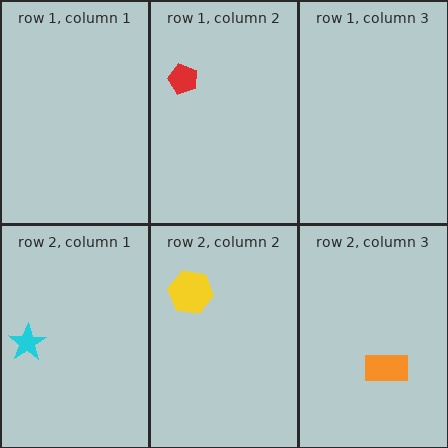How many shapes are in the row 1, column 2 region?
1.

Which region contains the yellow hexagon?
The row 2, column 2 region.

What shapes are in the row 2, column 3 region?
The orange rectangle.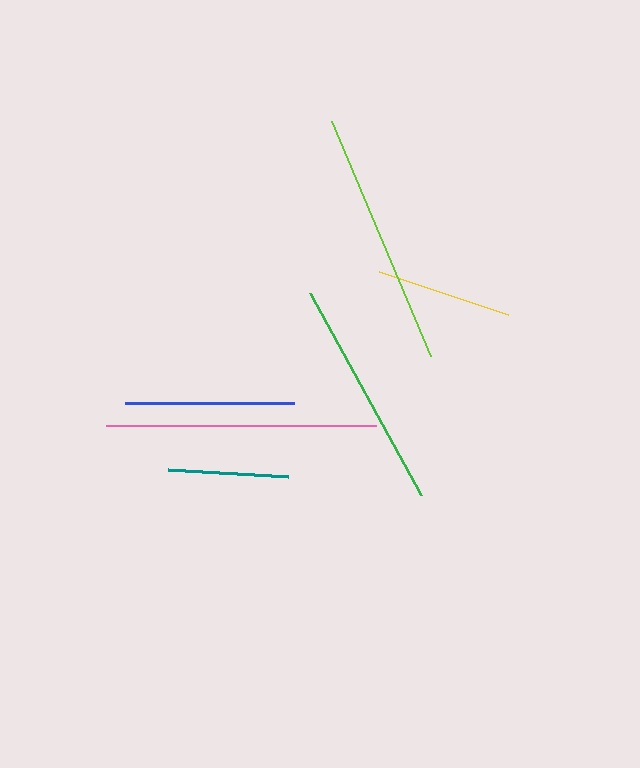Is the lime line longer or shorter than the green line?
The lime line is longer than the green line.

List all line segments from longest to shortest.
From longest to shortest: pink, lime, green, blue, yellow, teal.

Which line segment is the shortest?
The teal line is the shortest at approximately 120 pixels.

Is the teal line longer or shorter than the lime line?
The lime line is longer than the teal line.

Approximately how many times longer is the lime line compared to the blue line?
The lime line is approximately 1.5 times the length of the blue line.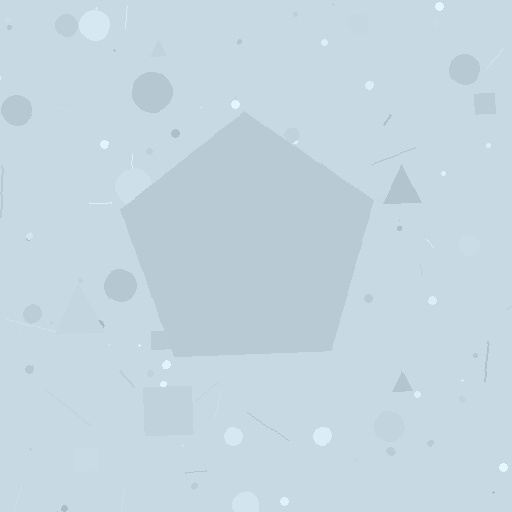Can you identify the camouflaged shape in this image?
The camouflaged shape is a pentagon.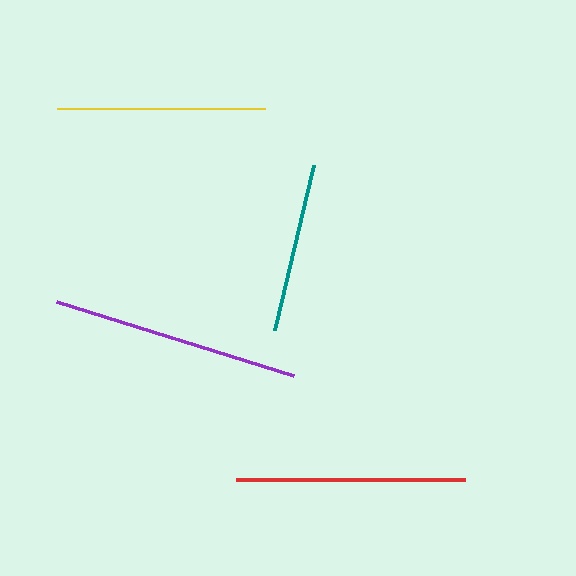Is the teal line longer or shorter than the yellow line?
The yellow line is longer than the teal line.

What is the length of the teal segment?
The teal segment is approximately 169 pixels long.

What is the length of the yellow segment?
The yellow segment is approximately 207 pixels long.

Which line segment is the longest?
The purple line is the longest at approximately 248 pixels.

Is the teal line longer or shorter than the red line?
The red line is longer than the teal line.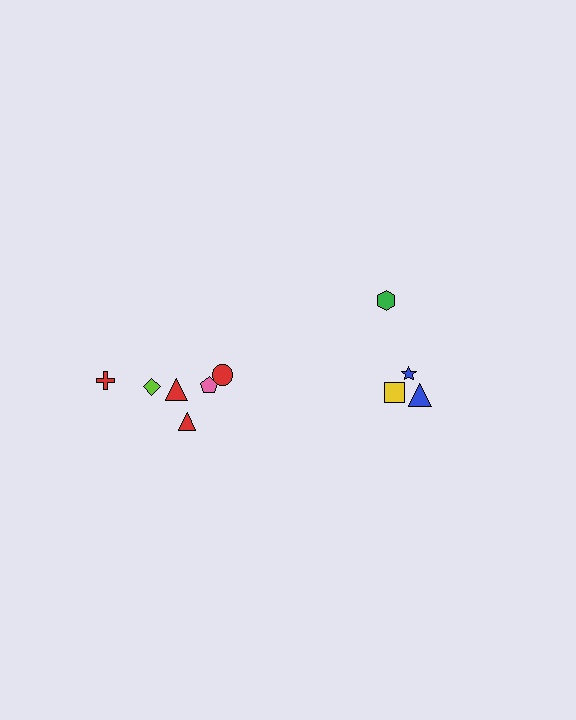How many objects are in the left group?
There are 6 objects.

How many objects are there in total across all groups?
There are 10 objects.